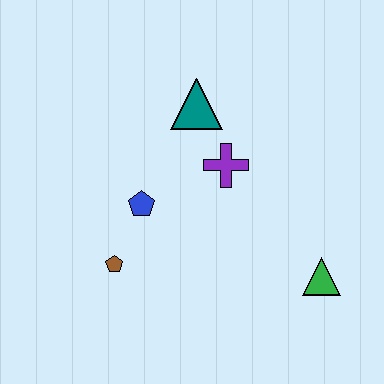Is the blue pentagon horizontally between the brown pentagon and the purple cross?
Yes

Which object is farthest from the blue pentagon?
The green triangle is farthest from the blue pentagon.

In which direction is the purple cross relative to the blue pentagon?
The purple cross is to the right of the blue pentagon.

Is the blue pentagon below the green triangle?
No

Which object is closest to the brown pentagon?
The blue pentagon is closest to the brown pentagon.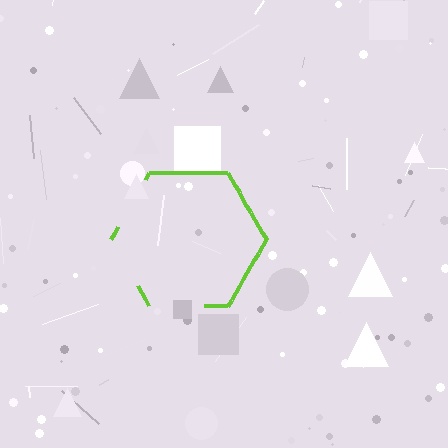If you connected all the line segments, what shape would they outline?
They would outline a hexagon.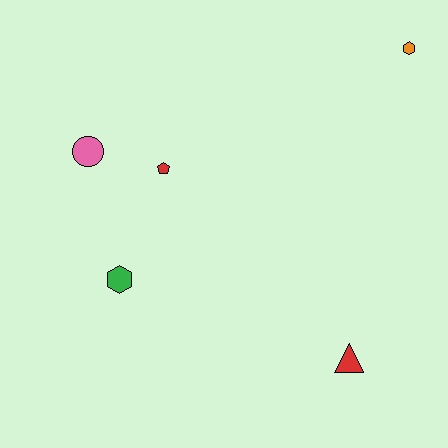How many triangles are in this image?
There is 1 triangle.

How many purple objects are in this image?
There are no purple objects.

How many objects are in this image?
There are 5 objects.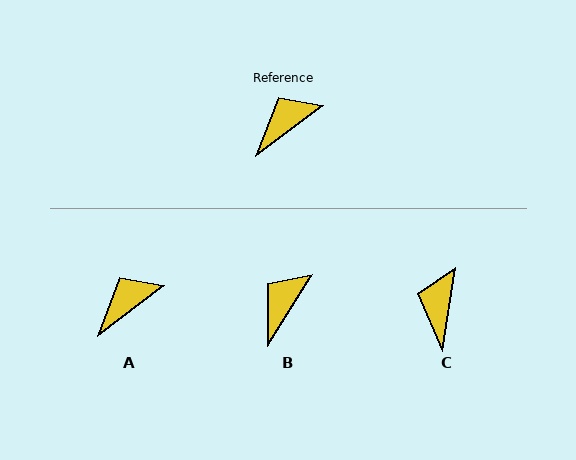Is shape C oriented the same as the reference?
No, it is off by about 44 degrees.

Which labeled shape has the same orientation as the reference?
A.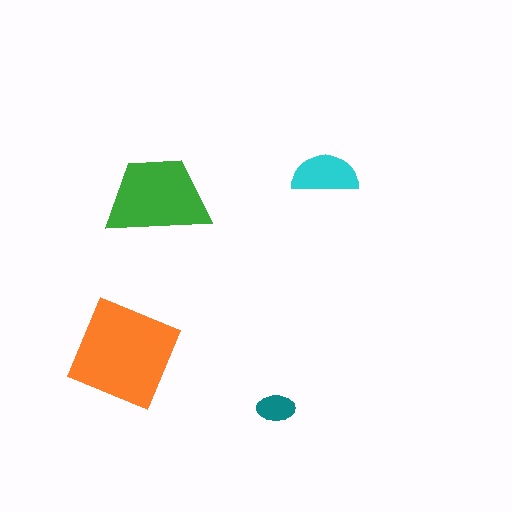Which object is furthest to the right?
The cyan semicircle is rightmost.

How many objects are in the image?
There are 4 objects in the image.